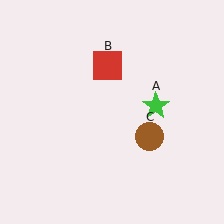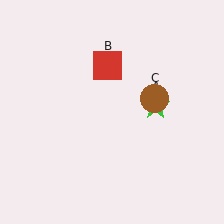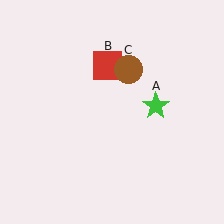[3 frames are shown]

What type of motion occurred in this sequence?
The brown circle (object C) rotated counterclockwise around the center of the scene.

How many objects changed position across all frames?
1 object changed position: brown circle (object C).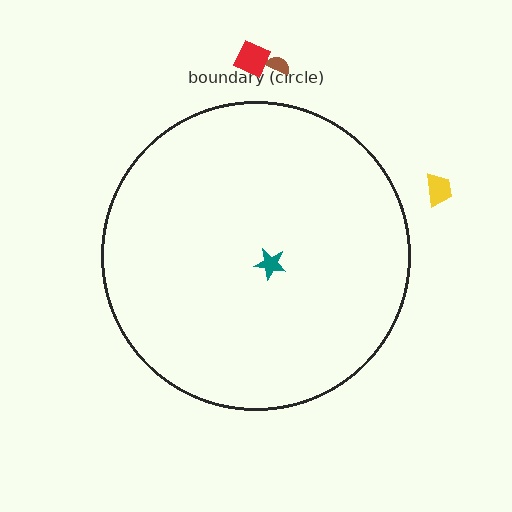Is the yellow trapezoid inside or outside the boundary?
Outside.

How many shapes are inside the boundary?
1 inside, 3 outside.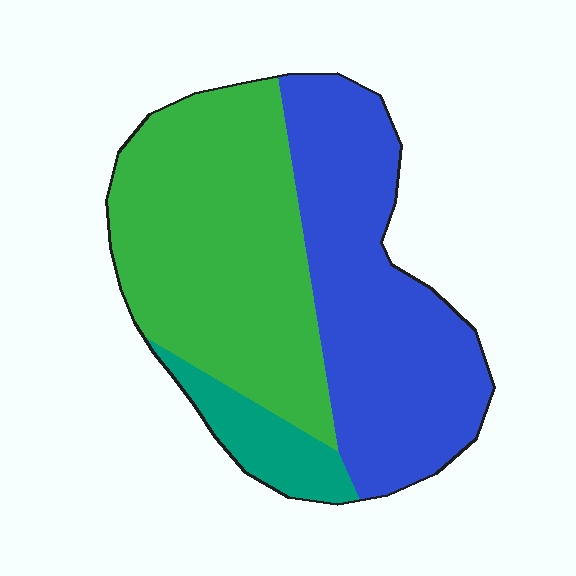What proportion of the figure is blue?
Blue takes up about two fifths (2/5) of the figure.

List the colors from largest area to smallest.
From largest to smallest: green, blue, teal.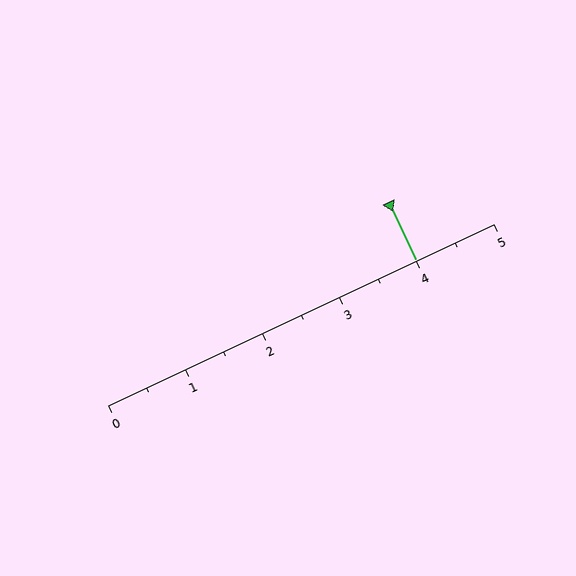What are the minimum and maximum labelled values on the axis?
The axis runs from 0 to 5.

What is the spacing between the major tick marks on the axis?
The major ticks are spaced 1 apart.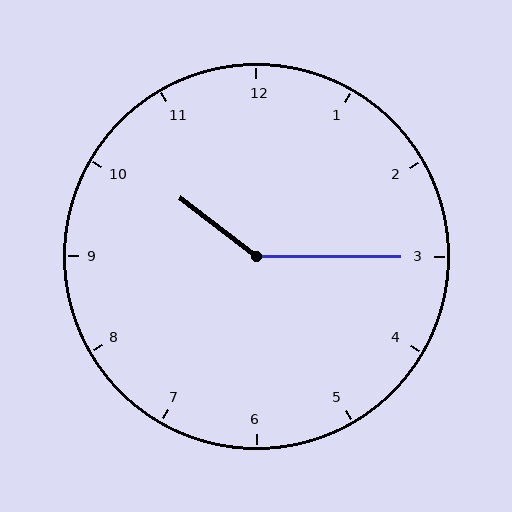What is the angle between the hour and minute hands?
Approximately 142 degrees.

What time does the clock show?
10:15.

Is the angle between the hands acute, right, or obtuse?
It is obtuse.